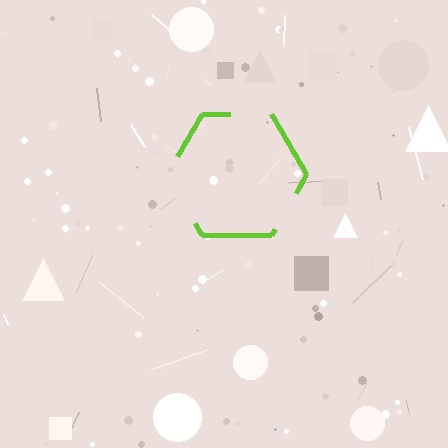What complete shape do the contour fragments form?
The contour fragments form a hexagon.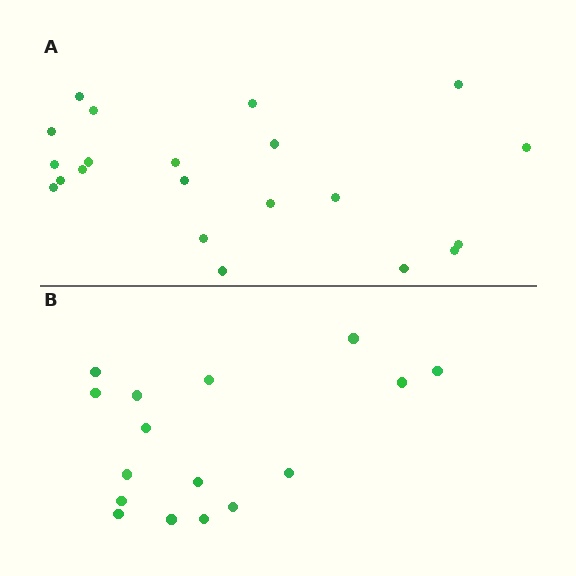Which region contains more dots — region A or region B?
Region A (the top region) has more dots.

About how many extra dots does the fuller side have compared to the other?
Region A has about 5 more dots than region B.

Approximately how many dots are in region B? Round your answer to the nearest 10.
About 20 dots. (The exact count is 16, which rounds to 20.)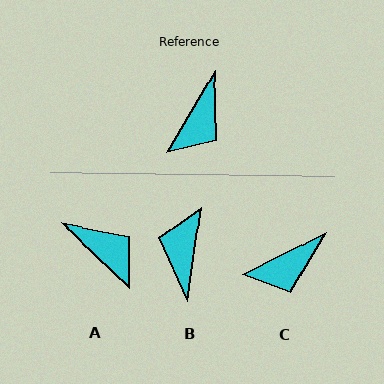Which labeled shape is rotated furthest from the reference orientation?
B, about 158 degrees away.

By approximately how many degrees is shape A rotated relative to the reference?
Approximately 77 degrees counter-clockwise.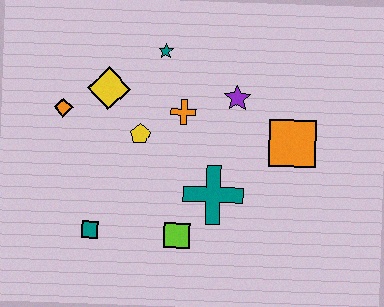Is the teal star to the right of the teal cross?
No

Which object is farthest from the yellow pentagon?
The orange square is farthest from the yellow pentagon.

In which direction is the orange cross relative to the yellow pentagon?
The orange cross is to the right of the yellow pentagon.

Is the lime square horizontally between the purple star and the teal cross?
No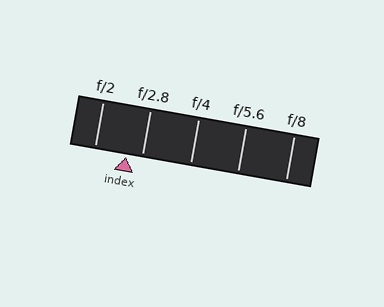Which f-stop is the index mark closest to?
The index mark is closest to f/2.8.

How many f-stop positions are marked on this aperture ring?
There are 5 f-stop positions marked.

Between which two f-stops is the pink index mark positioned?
The index mark is between f/2 and f/2.8.